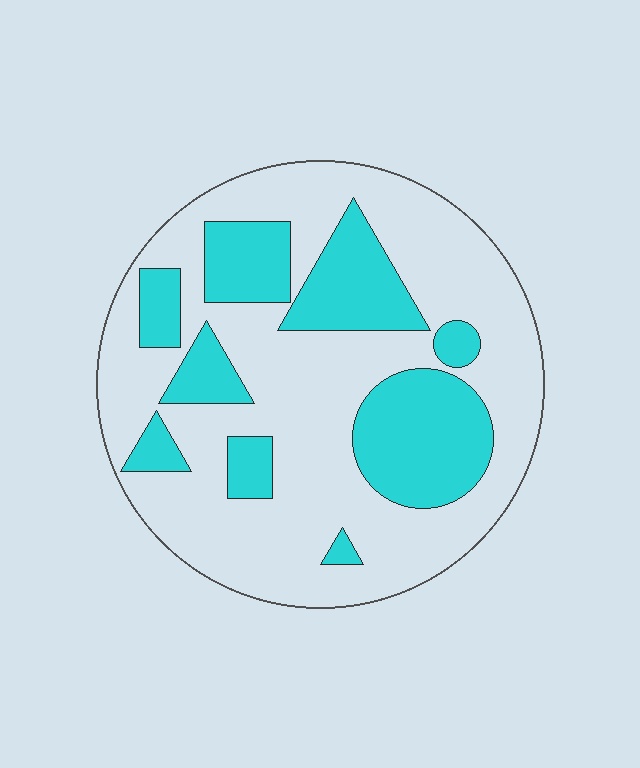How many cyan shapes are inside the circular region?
9.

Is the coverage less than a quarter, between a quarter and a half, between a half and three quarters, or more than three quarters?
Between a quarter and a half.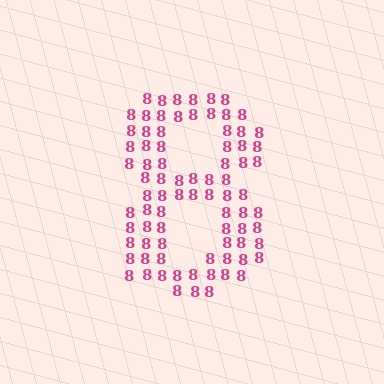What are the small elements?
The small elements are digit 8's.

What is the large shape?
The large shape is the digit 8.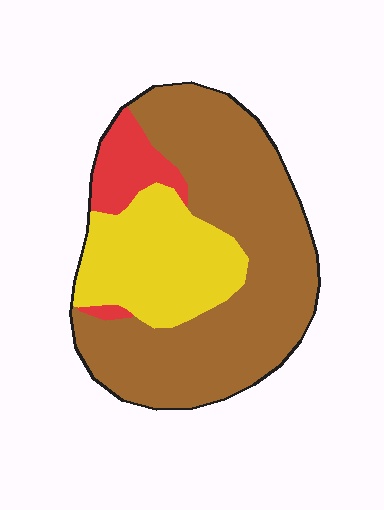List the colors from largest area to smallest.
From largest to smallest: brown, yellow, red.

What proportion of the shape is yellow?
Yellow takes up about one quarter (1/4) of the shape.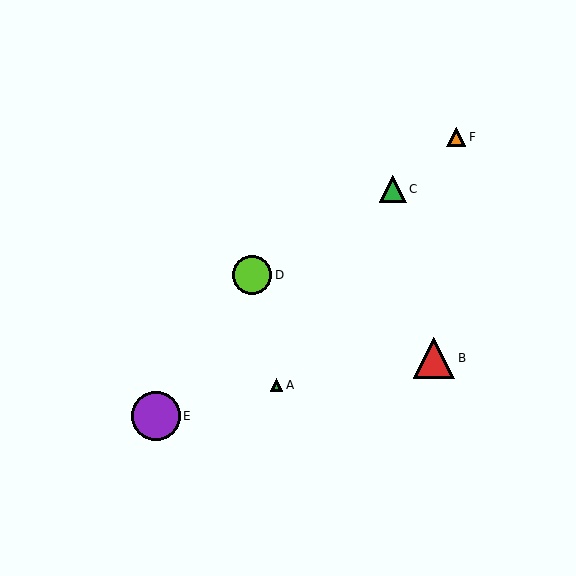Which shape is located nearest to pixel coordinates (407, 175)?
The green triangle (labeled C) at (393, 189) is nearest to that location.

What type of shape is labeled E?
Shape E is a purple circle.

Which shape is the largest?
The purple circle (labeled E) is the largest.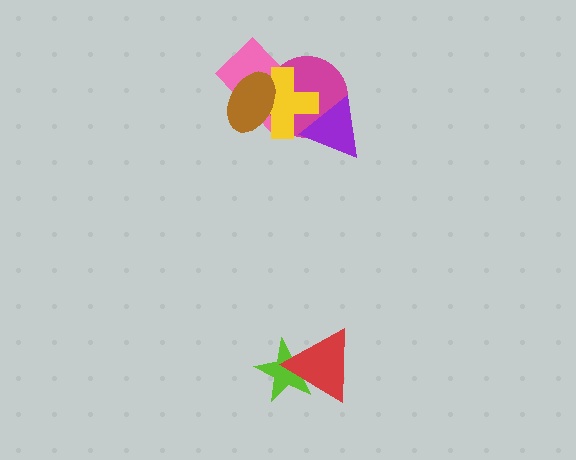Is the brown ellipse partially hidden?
No, no other shape covers it.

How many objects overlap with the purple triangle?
2 objects overlap with the purple triangle.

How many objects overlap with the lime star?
1 object overlaps with the lime star.